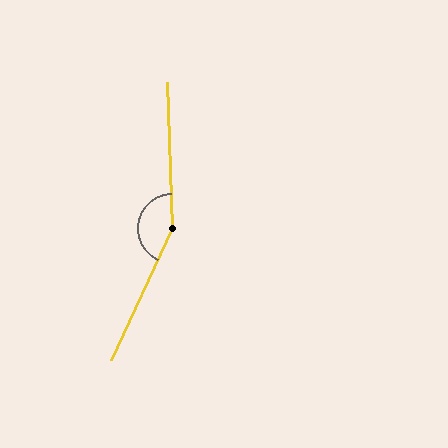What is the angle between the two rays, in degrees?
Approximately 154 degrees.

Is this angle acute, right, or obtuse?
It is obtuse.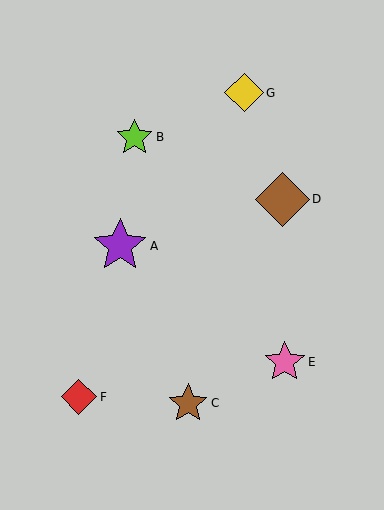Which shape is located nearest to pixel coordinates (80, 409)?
The red diamond (labeled F) at (79, 397) is nearest to that location.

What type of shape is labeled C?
Shape C is a brown star.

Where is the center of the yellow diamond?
The center of the yellow diamond is at (244, 93).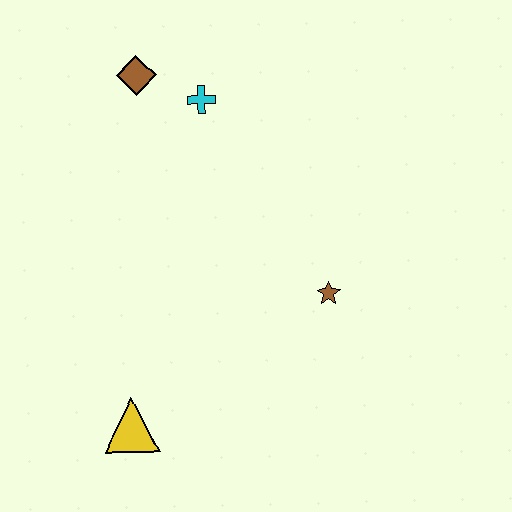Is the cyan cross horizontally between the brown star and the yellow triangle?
Yes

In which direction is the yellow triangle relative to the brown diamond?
The yellow triangle is below the brown diamond.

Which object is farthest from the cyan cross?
The yellow triangle is farthest from the cyan cross.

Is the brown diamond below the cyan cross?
No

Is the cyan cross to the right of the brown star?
No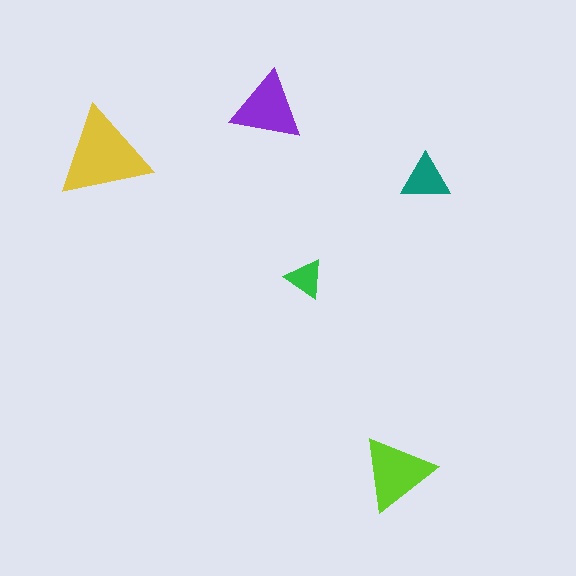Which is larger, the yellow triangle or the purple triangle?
The yellow one.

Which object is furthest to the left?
The yellow triangle is leftmost.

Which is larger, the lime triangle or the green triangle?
The lime one.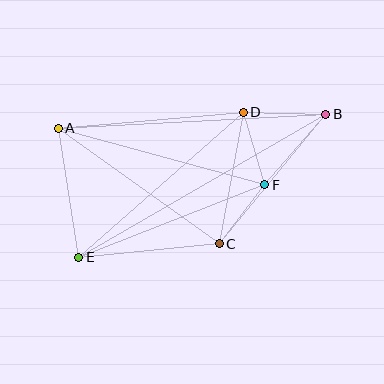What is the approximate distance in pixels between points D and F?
The distance between D and F is approximately 75 pixels.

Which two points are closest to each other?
Points C and F are closest to each other.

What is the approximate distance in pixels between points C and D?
The distance between C and D is approximately 134 pixels.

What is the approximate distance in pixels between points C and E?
The distance between C and E is approximately 141 pixels.